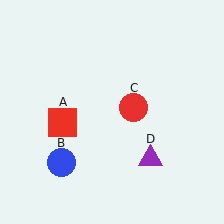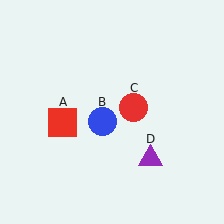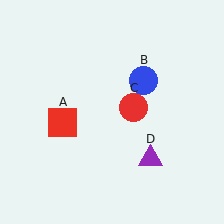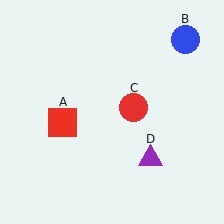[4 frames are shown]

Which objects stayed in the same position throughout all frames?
Red square (object A) and red circle (object C) and purple triangle (object D) remained stationary.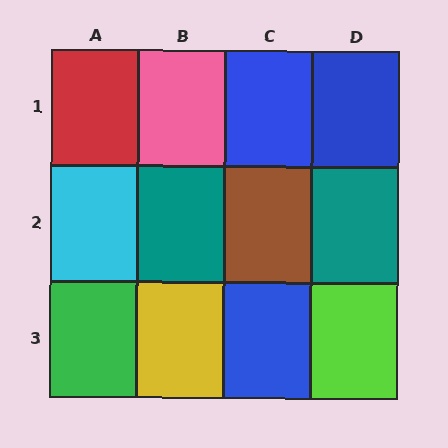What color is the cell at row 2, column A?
Cyan.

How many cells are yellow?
1 cell is yellow.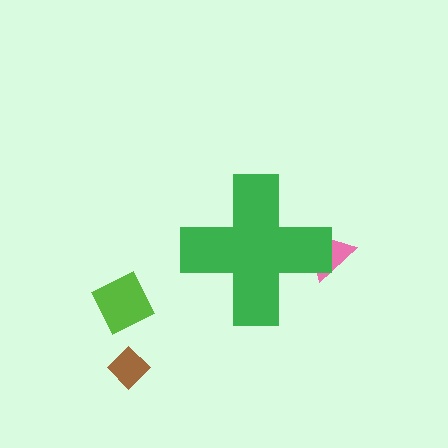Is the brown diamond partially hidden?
No, the brown diamond is fully visible.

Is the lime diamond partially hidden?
No, the lime diamond is fully visible.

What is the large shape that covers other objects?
A green cross.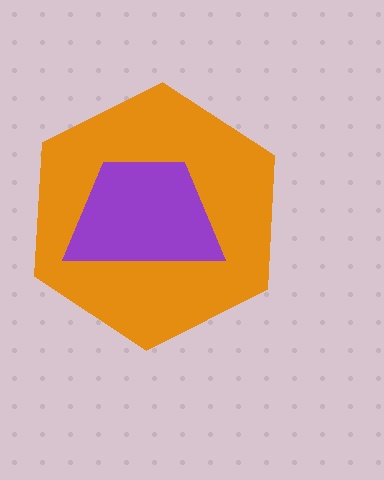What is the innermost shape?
The purple trapezoid.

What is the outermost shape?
The orange hexagon.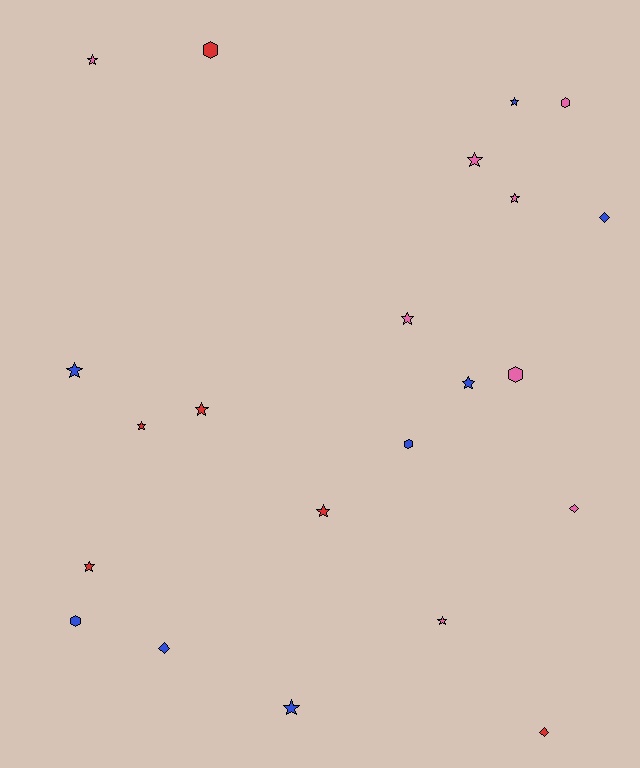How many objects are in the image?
There are 22 objects.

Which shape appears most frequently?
Star, with 13 objects.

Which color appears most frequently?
Blue, with 8 objects.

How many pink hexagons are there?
There are 2 pink hexagons.